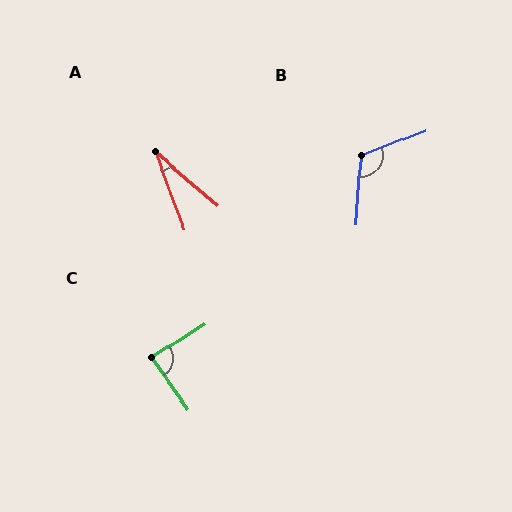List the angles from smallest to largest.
A (28°), C (88°), B (115°).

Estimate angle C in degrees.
Approximately 88 degrees.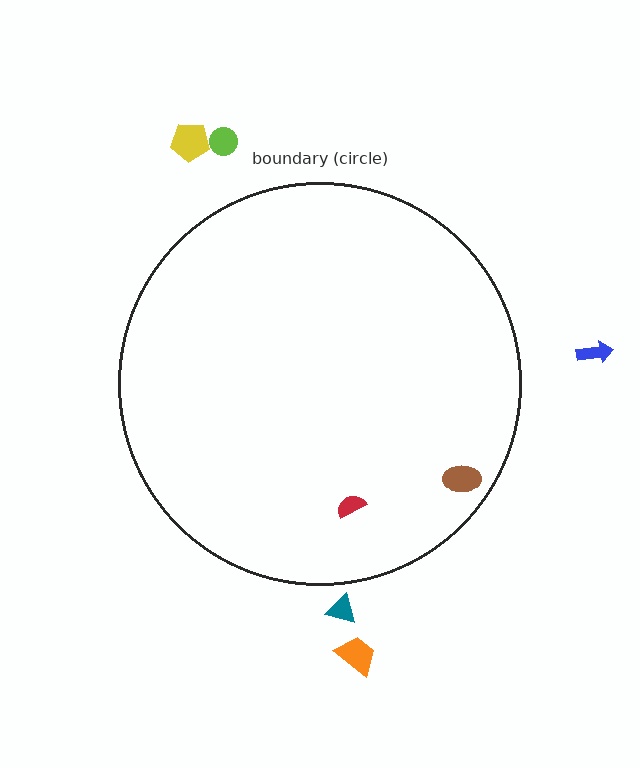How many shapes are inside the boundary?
2 inside, 5 outside.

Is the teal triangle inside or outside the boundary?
Outside.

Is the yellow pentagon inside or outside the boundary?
Outside.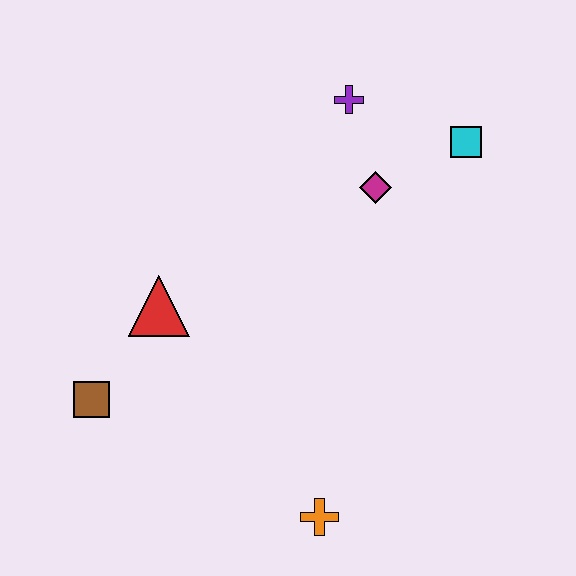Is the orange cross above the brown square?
No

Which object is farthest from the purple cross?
The orange cross is farthest from the purple cross.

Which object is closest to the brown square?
The red triangle is closest to the brown square.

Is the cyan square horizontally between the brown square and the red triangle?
No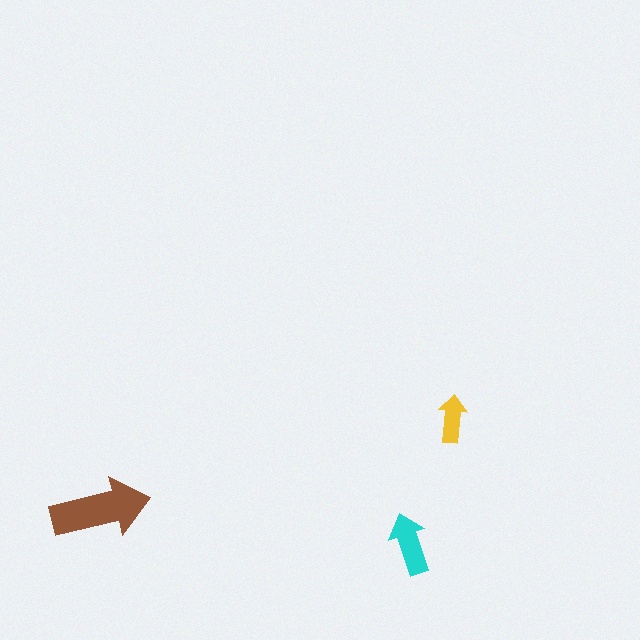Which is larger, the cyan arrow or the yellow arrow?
The cyan one.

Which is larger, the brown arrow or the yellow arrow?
The brown one.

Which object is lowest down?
The cyan arrow is bottommost.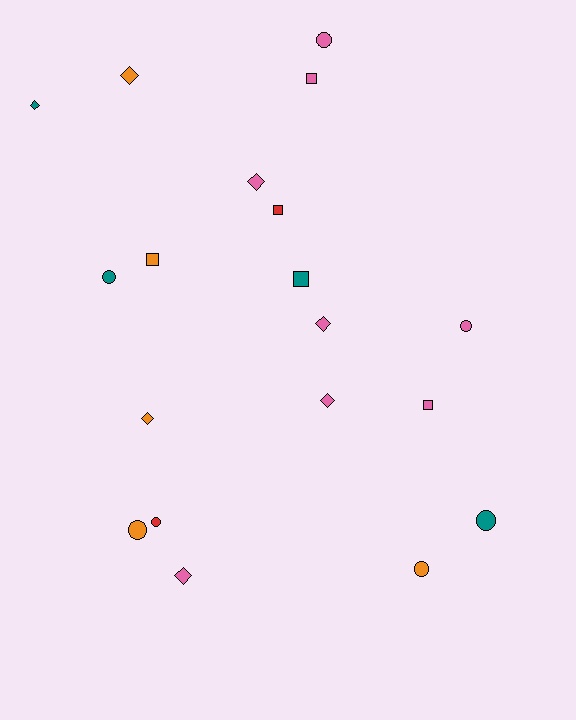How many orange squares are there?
There is 1 orange square.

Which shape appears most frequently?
Diamond, with 7 objects.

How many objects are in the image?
There are 19 objects.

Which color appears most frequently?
Pink, with 8 objects.